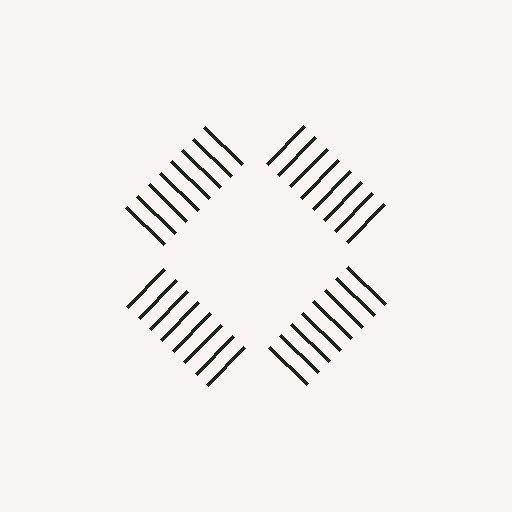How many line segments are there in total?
32 — 8 along each of the 4 edges.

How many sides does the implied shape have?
4 sides — the line-ends trace a square.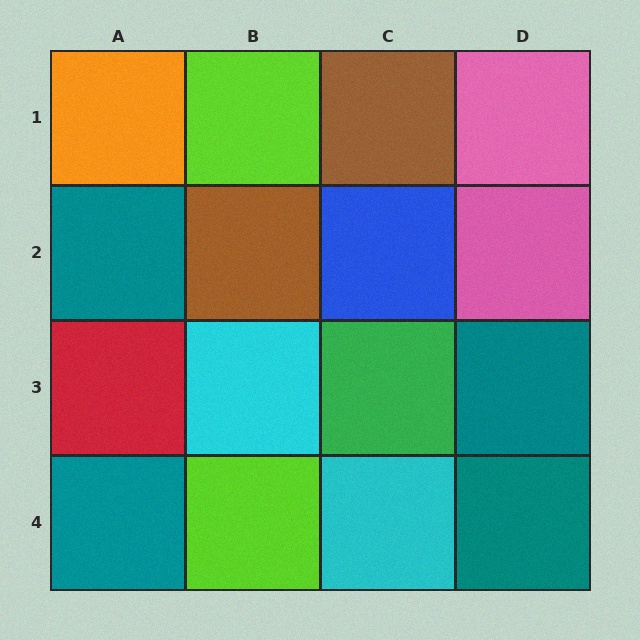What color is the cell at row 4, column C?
Cyan.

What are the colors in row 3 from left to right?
Red, cyan, green, teal.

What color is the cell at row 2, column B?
Brown.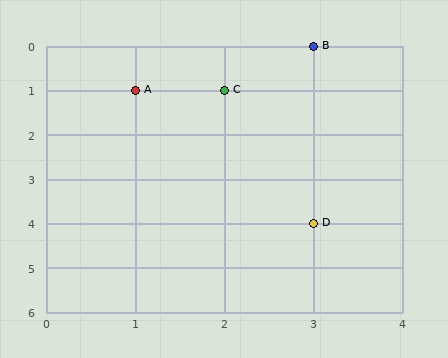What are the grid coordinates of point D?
Point D is at grid coordinates (3, 4).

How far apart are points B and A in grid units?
Points B and A are 2 columns and 1 row apart (about 2.2 grid units diagonally).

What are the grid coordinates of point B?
Point B is at grid coordinates (3, 0).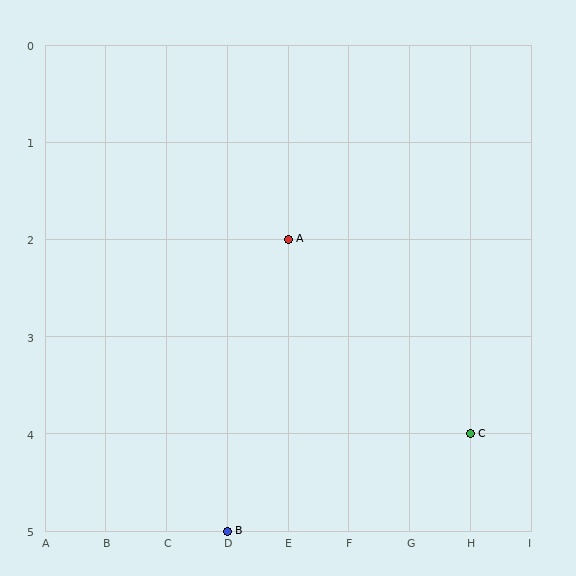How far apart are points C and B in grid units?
Points C and B are 4 columns and 1 row apart (about 4.1 grid units diagonally).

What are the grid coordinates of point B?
Point B is at grid coordinates (D, 5).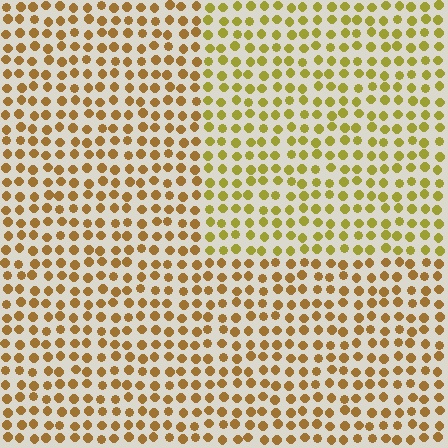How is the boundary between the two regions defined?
The boundary is defined purely by a slight shift in hue (about 26 degrees). Spacing, size, and orientation are identical on both sides.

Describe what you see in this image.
The image is filled with small brown elements in a uniform arrangement. A rectangle-shaped region is visible where the elements are tinted to a slightly different hue, forming a subtle color boundary.